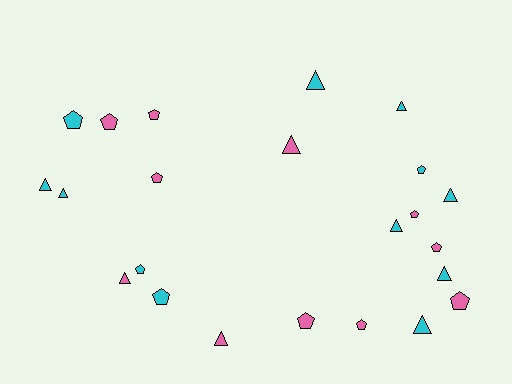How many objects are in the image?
There are 23 objects.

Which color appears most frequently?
Cyan, with 12 objects.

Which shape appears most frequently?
Pentagon, with 12 objects.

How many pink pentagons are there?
There are 8 pink pentagons.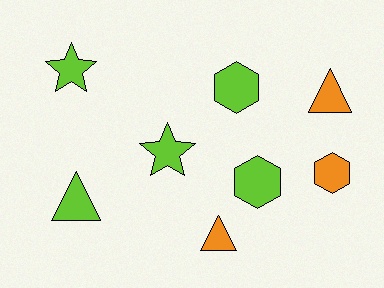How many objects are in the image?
There are 8 objects.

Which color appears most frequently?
Lime, with 5 objects.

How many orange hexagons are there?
There is 1 orange hexagon.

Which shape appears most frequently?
Triangle, with 3 objects.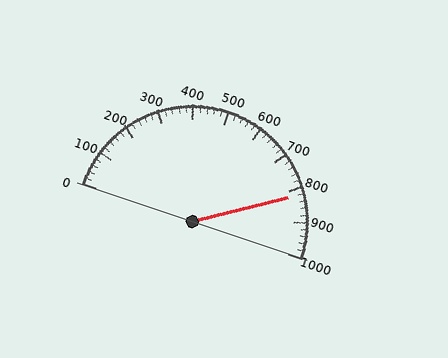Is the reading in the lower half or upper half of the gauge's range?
The reading is in the upper half of the range (0 to 1000).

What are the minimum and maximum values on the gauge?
The gauge ranges from 0 to 1000.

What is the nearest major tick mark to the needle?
The nearest major tick mark is 800.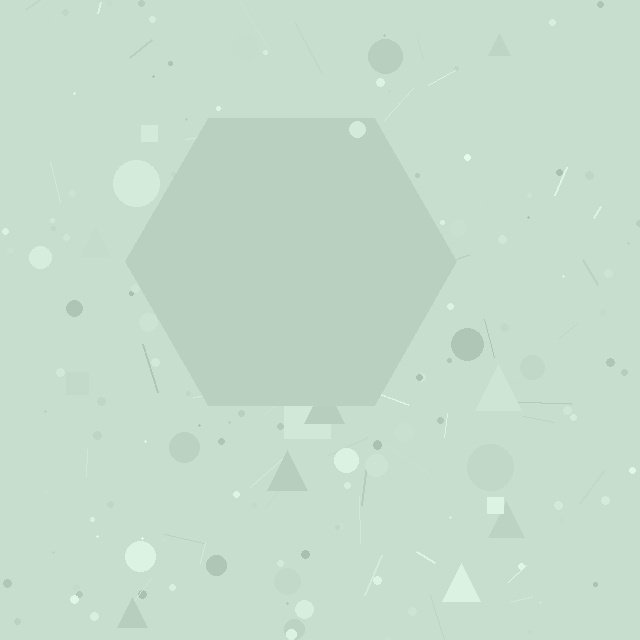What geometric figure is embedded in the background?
A hexagon is embedded in the background.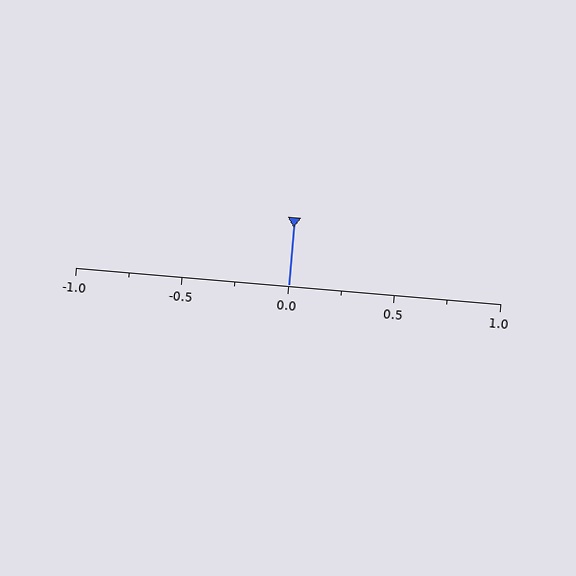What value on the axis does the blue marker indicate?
The marker indicates approximately 0.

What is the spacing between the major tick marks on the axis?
The major ticks are spaced 0.5 apart.